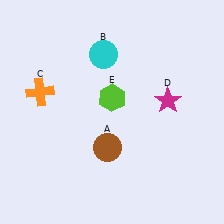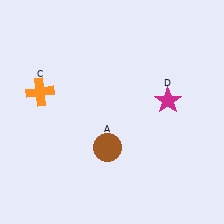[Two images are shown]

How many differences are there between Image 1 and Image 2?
There are 2 differences between the two images.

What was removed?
The lime hexagon (E), the cyan circle (B) were removed in Image 2.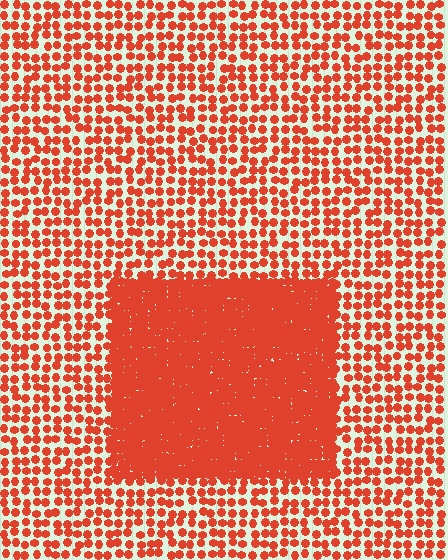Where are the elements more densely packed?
The elements are more densely packed inside the rectangle boundary.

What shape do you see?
I see a rectangle.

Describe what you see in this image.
The image contains small red elements arranged at two different densities. A rectangle-shaped region is visible where the elements are more densely packed than the surrounding area.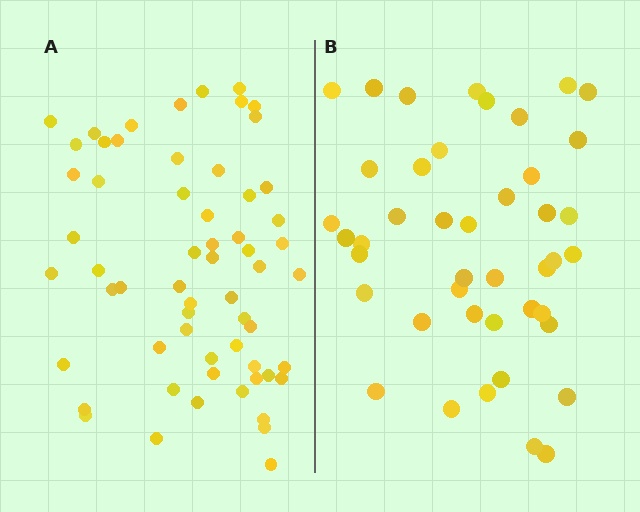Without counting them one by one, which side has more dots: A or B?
Region A (the left region) has more dots.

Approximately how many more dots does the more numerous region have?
Region A has approximately 15 more dots than region B.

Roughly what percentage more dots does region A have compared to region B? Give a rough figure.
About 40% more.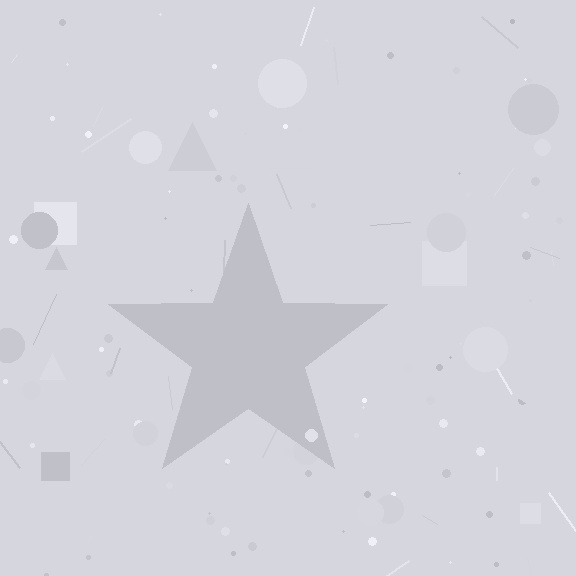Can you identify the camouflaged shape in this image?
The camouflaged shape is a star.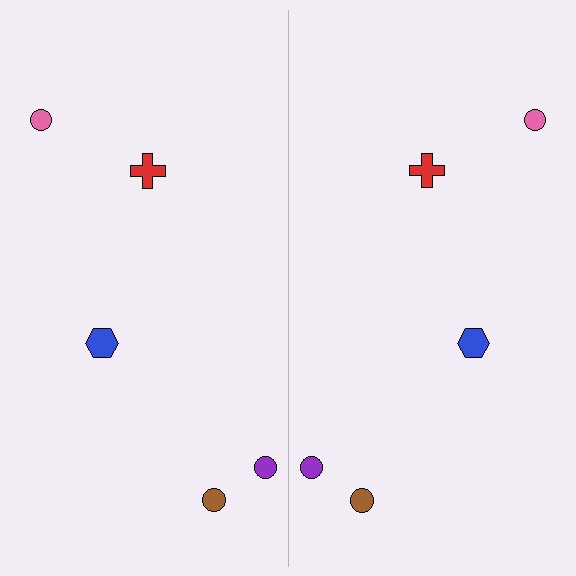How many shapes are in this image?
There are 10 shapes in this image.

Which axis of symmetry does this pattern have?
The pattern has a vertical axis of symmetry running through the center of the image.